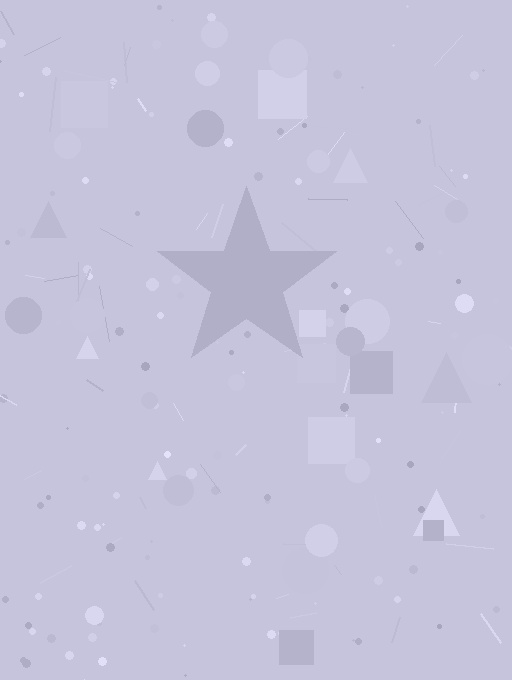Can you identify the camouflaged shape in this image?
The camouflaged shape is a star.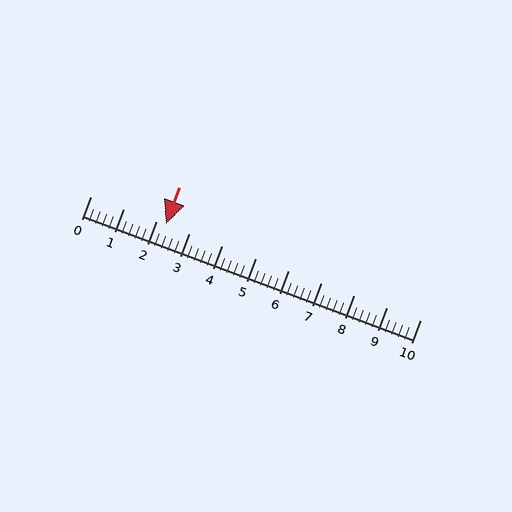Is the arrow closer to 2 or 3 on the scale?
The arrow is closer to 2.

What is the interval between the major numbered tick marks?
The major tick marks are spaced 1 units apart.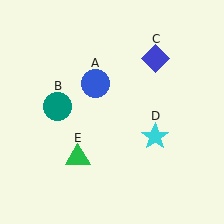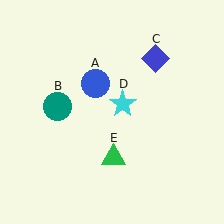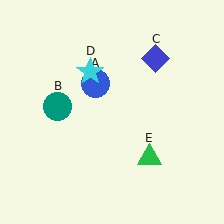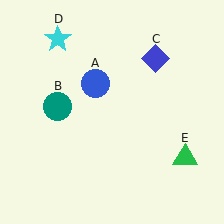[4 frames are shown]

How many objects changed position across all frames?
2 objects changed position: cyan star (object D), green triangle (object E).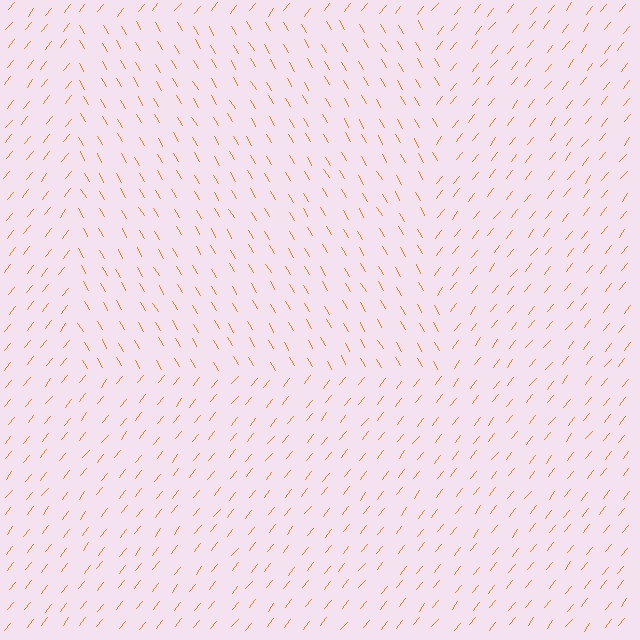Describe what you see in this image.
The image is filled with small orange line segments. A rectangle region in the image has lines oriented differently from the surrounding lines, creating a visible texture boundary.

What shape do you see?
I see a rectangle.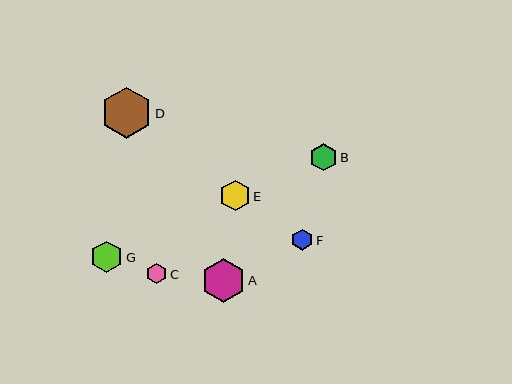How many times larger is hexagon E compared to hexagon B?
Hexagon E is approximately 1.1 times the size of hexagon B.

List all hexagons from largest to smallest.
From largest to smallest: D, A, G, E, B, F, C.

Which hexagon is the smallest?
Hexagon C is the smallest with a size of approximately 20 pixels.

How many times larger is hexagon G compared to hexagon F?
Hexagon G is approximately 1.5 times the size of hexagon F.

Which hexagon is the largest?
Hexagon D is the largest with a size of approximately 51 pixels.